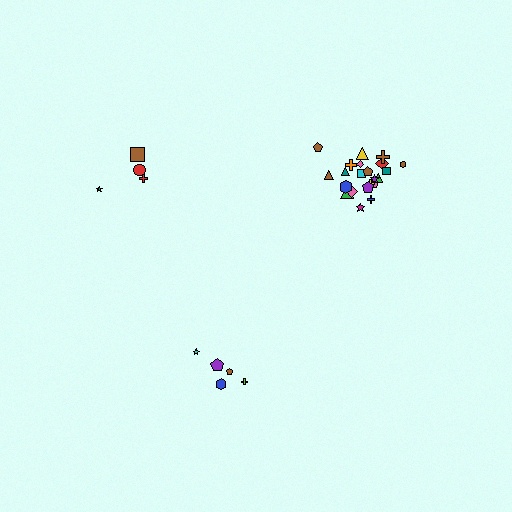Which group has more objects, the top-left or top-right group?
The top-right group.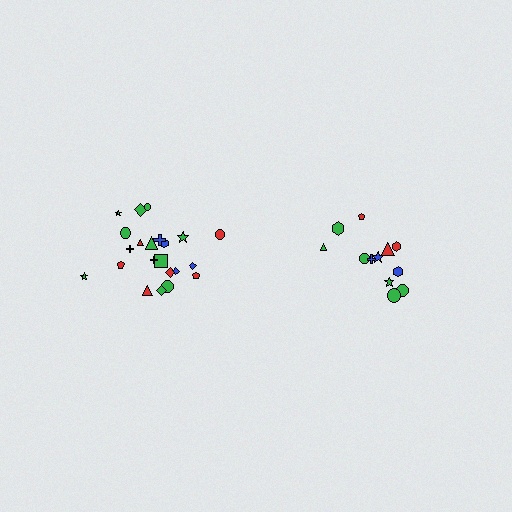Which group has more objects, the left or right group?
The left group.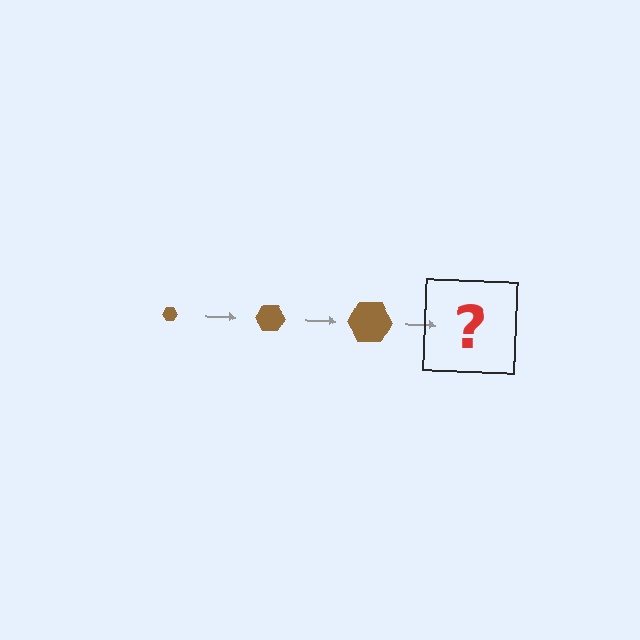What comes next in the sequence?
The next element should be a brown hexagon, larger than the previous one.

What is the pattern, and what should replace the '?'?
The pattern is that the hexagon gets progressively larger each step. The '?' should be a brown hexagon, larger than the previous one.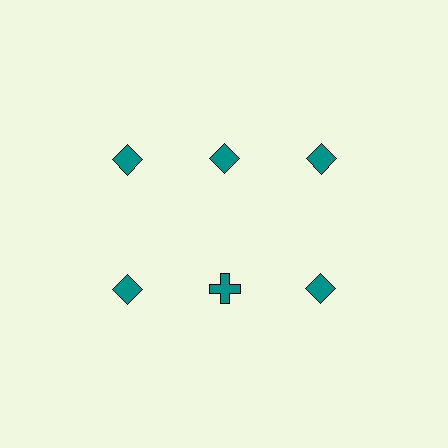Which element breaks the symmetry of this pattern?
The teal cross in the second row, second from left column breaks the symmetry. All other shapes are teal diamonds.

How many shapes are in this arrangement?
There are 6 shapes arranged in a grid pattern.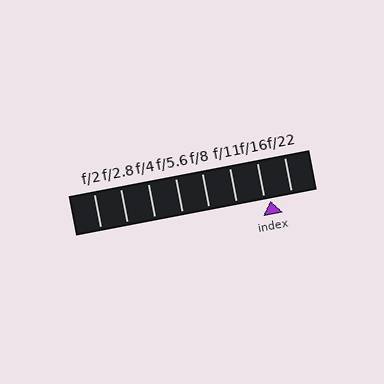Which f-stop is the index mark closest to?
The index mark is closest to f/16.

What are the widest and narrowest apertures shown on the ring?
The widest aperture shown is f/2 and the narrowest is f/22.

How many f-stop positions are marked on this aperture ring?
There are 8 f-stop positions marked.